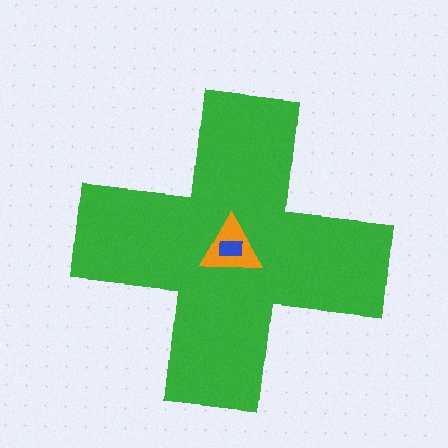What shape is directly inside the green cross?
The orange triangle.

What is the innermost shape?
The blue rectangle.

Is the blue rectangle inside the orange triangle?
Yes.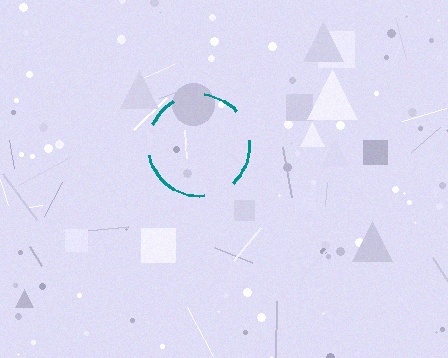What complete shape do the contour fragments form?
The contour fragments form a circle.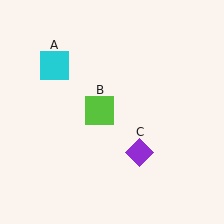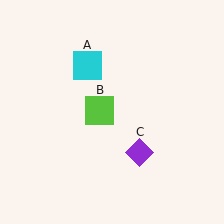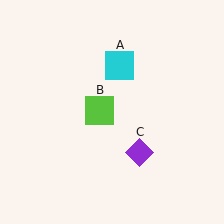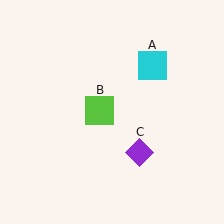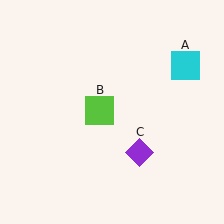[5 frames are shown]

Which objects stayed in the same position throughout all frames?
Lime square (object B) and purple diamond (object C) remained stationary.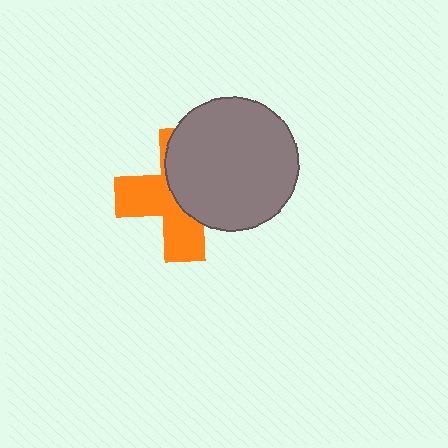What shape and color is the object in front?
The object in front is a gray circle.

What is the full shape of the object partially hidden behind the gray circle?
The partially hidden object is an orange cross.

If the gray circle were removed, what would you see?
You would see the complete orange cross.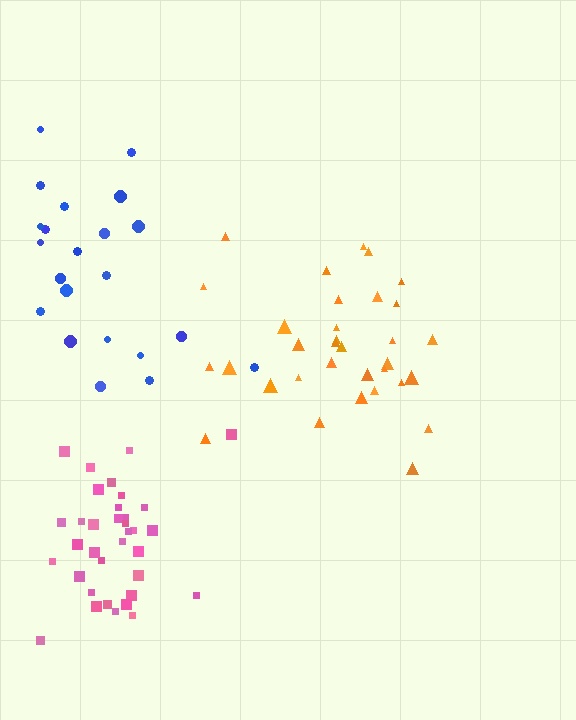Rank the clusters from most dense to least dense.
pink, orange, blue.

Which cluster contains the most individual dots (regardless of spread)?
Pink (35).